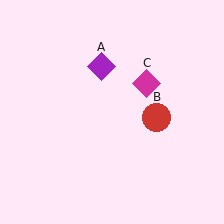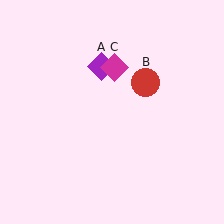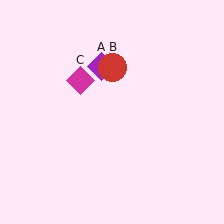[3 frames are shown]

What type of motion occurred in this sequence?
The red circle (object B), magenta diamond (object C) rotated counterclockwise around the center of the scene.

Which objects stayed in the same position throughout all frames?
Purple diamond (object A) remained stationary.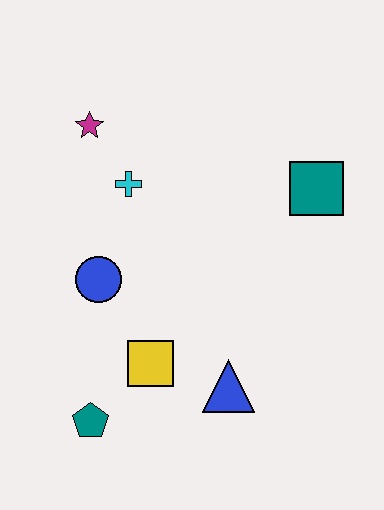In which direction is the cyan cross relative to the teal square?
The cyan cross is to the left of the teal square.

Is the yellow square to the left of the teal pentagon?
No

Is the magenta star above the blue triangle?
Yes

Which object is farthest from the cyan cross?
The teal pentagon is farthest from the cyan cross.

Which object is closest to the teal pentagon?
The yellow square is closest to the teal pentagon.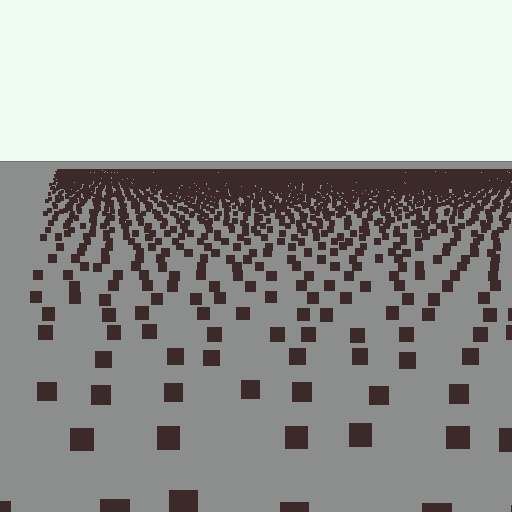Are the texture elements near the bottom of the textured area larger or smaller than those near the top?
Larger. Near the bottom, elements are closer to the viewer and appear at a bigger on-screen size.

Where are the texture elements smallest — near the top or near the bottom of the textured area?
Near the top.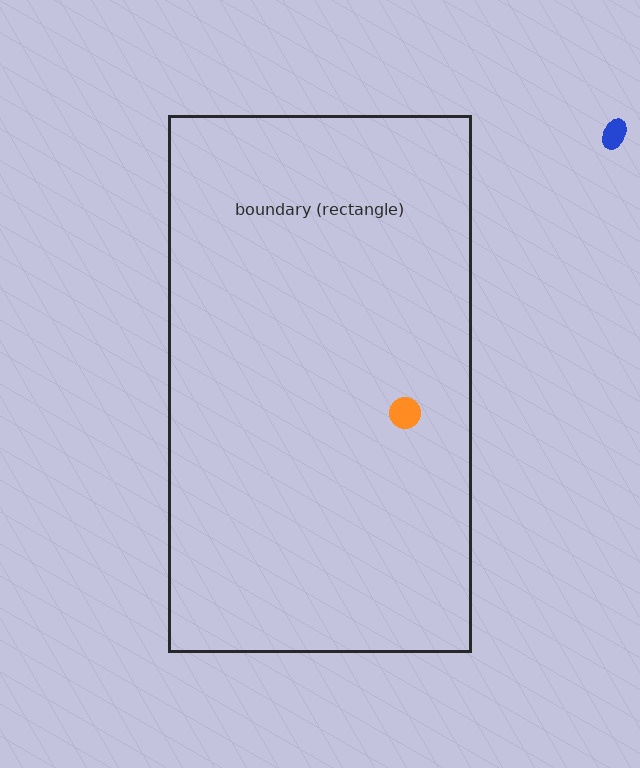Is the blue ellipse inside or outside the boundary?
Outside.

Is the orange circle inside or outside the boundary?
Inside.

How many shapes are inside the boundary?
1 inside, 1 outside.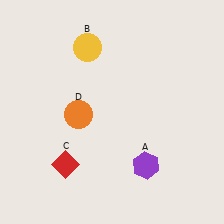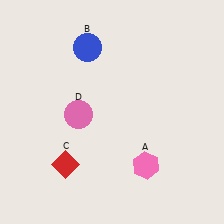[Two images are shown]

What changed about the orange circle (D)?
In Image 1, D is orange. In Image 2, it changed to pink.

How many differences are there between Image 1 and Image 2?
There are 3 differences between the two images.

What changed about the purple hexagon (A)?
In Image 1, A is purple. In Image 2, it changed to pink.